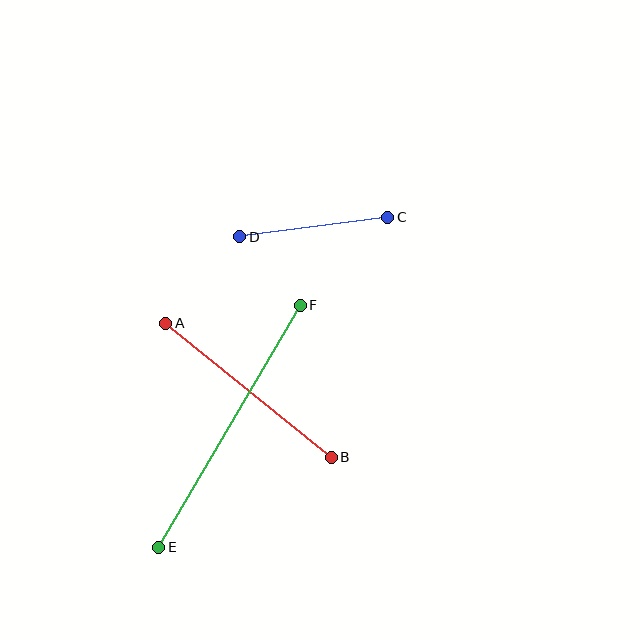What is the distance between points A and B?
The distance is approximately 213 pixels.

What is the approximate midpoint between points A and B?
The midpoint is at approximately (248, 390) pixels.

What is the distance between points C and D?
The distance is approximately 150 pixels.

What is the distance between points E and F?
The distance is approximately 281 pixels.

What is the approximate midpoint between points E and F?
The midpoint is at approximately (229, 426) pixels.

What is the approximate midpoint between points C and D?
The midpoint is at approximately (314, 227) pixels.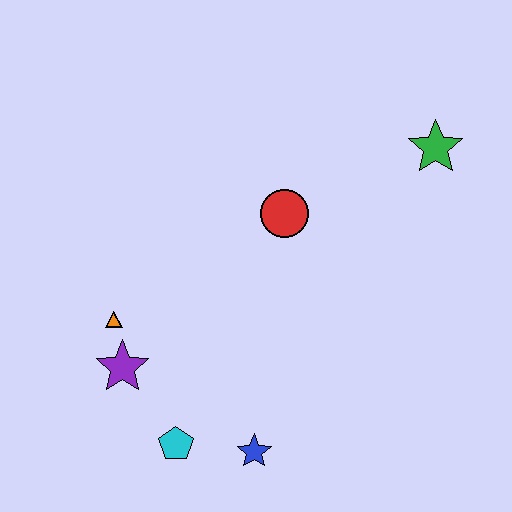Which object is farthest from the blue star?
The green star is farthest from the blue star.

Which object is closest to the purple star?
The orange triangle is closest to the purple star.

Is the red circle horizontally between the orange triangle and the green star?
Yes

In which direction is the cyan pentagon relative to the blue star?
The cyan pentagon is to the left of the blue star.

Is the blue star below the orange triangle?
Yes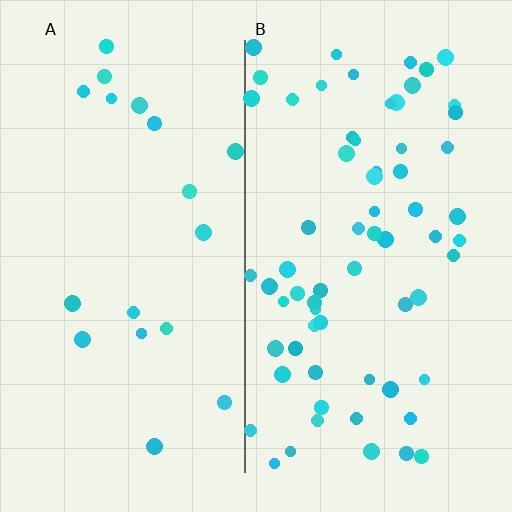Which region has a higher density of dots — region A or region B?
B (the right).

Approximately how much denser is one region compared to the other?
Approximately 3.5× — region B over region A.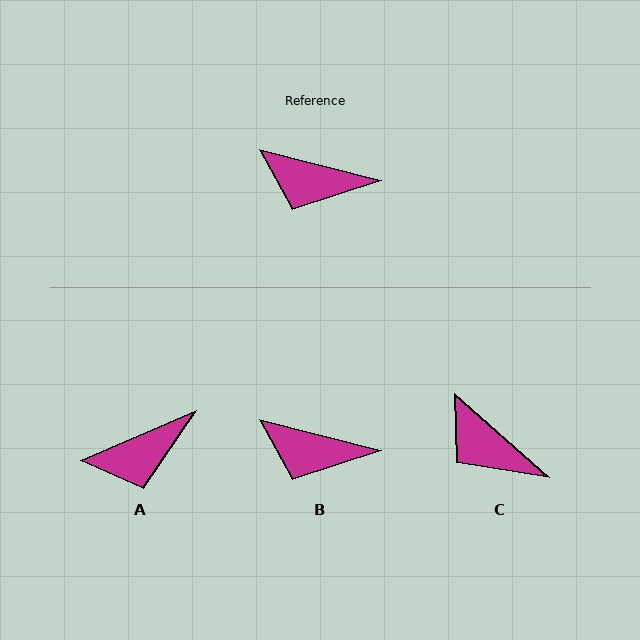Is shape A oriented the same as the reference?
No, it is off by about 38 degrees.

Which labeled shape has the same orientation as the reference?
B.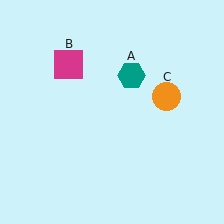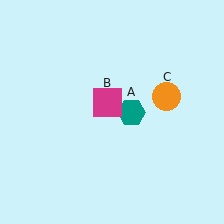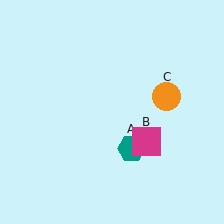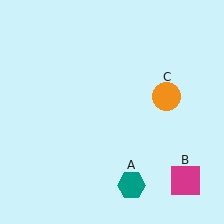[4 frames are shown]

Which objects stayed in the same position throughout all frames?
Orange circle (object C) remained stationary.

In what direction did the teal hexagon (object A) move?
The teal hexagon (object A) moved down.